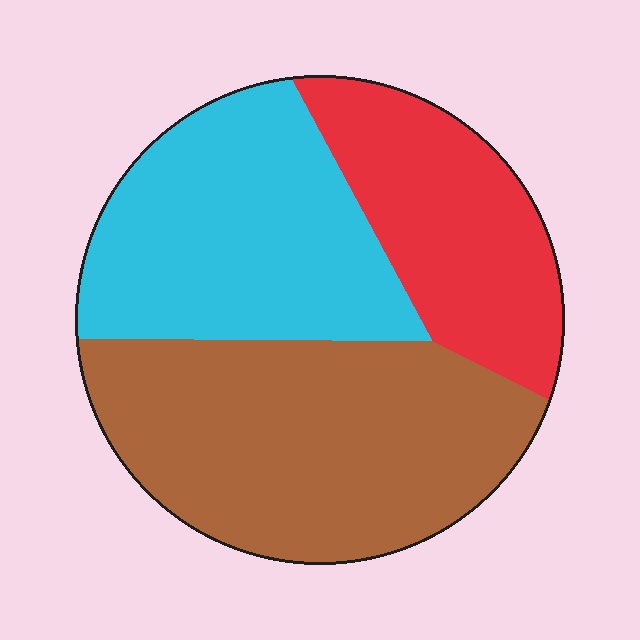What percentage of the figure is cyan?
Cyan covers 33% of the figure.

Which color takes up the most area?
Brown, at roughly 45%.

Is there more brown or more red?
Brown.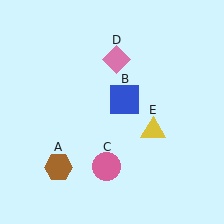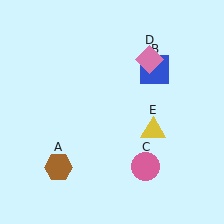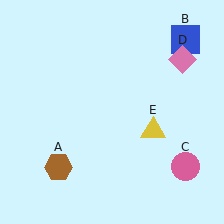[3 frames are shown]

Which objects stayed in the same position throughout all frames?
Brown hexagon (object A) and yellow triangle (object E) remained stationary.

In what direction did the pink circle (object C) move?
The pink circle (object C) moved right.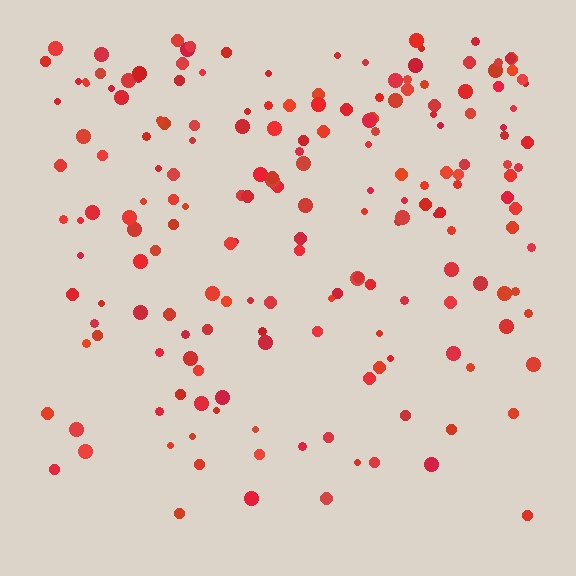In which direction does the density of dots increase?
From bottom to top, with the top side densest.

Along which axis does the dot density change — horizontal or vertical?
Vertical.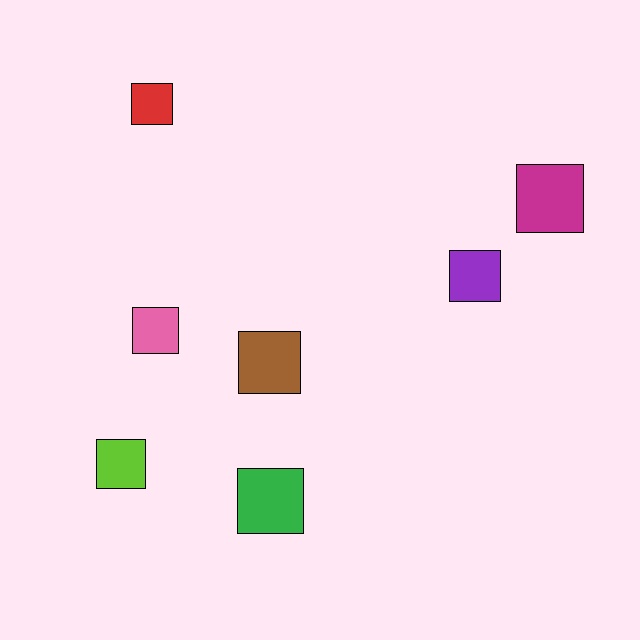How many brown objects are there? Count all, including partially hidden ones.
There is 1 brown object.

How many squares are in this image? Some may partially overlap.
There are 7 squares.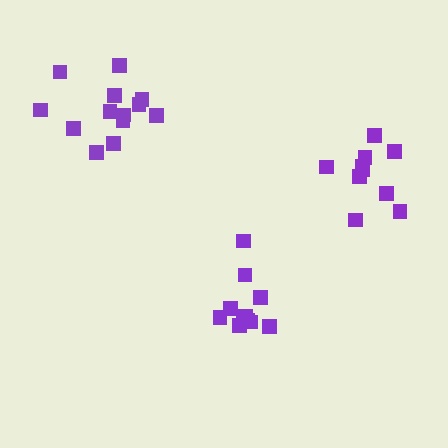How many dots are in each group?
Group 1: 11 dots, Group 2: 13 dots, Group 3: 11 dots (35 total).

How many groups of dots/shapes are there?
There are 3 groups.